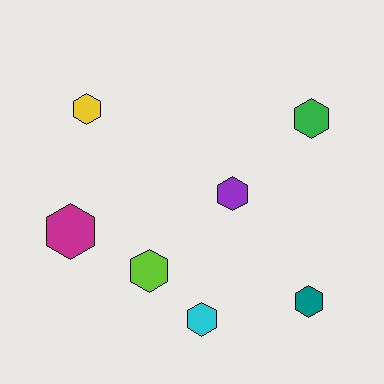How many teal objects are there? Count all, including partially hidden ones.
There is 1 teal object.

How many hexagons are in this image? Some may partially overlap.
There are 7 hexagons.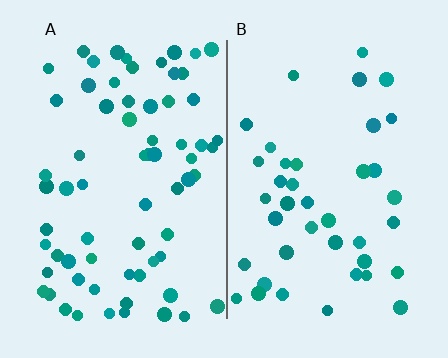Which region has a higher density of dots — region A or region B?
A (the left).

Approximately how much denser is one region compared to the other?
Approximately 1.7× — region A over region B.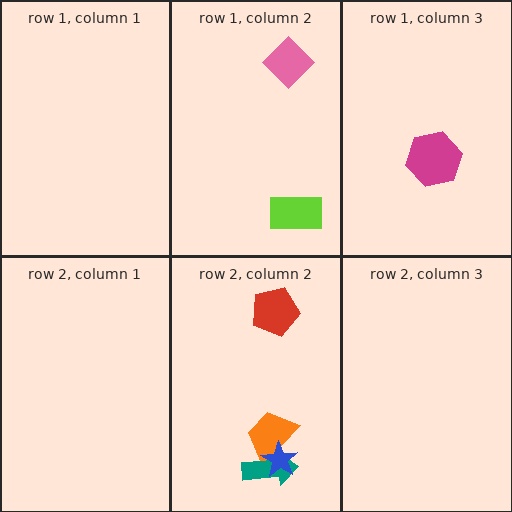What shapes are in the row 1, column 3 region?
The magenta hexagon.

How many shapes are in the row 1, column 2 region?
2.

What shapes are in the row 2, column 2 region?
The orange trapezoid, the teal arrow, the red pentagon, the blue star.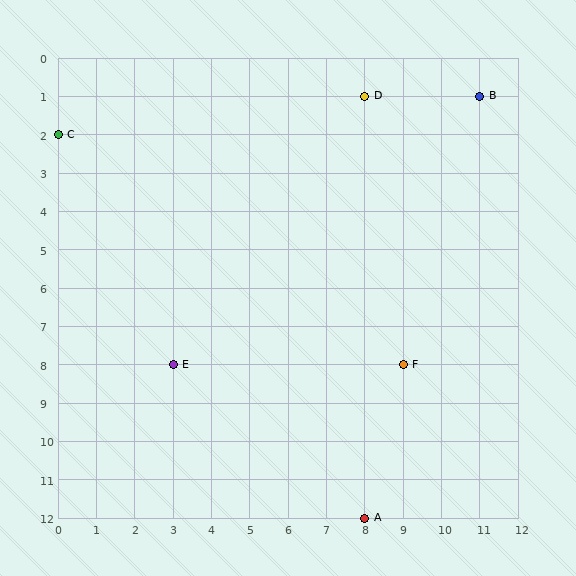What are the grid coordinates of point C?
Point C is at grid coordinates (0, 2).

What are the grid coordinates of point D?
Point D is at grid coordinates (8, 1).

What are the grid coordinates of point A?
Point A is at grid coordinates (8, 12).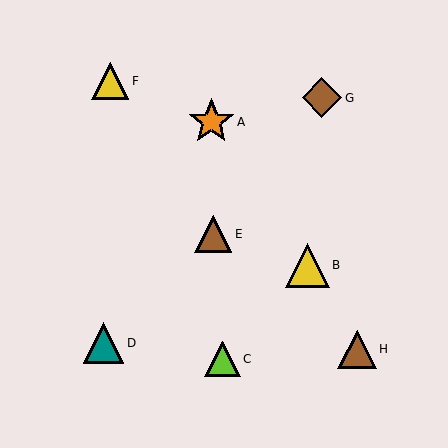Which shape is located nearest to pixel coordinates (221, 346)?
The lime triangle (labeled C) at (222, 359) is nearest to that location.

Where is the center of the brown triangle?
The center of the brown triangle is at (213, 234).